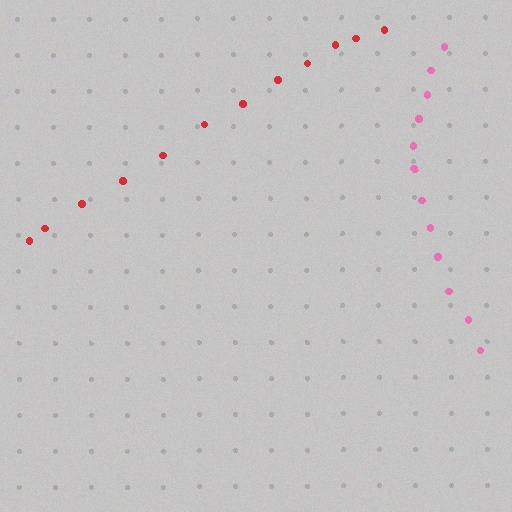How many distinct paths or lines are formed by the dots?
There are 2 distinct paths.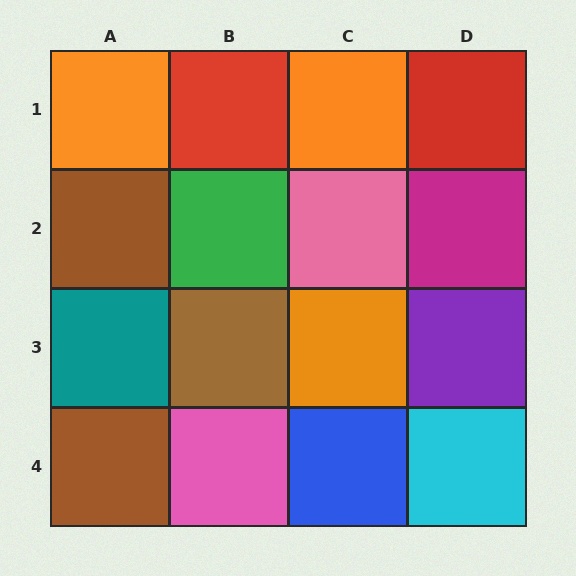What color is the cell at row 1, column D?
Red.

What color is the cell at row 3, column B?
Brown.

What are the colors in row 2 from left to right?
Brown, green, pink, magenta.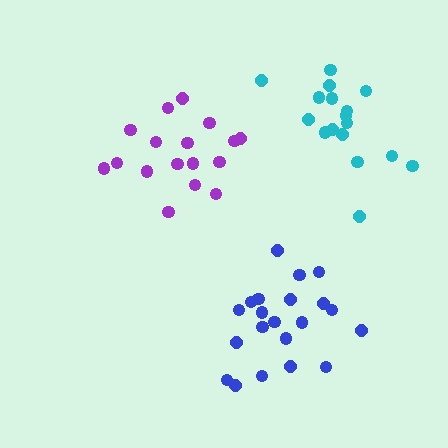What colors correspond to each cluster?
The clusters are colored: purple, blue, cyan.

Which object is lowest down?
The blue cluster is bottommost.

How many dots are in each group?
Group 1: 17 dots, Group 2: 21 dots, Group 3: 17 dots (55 total).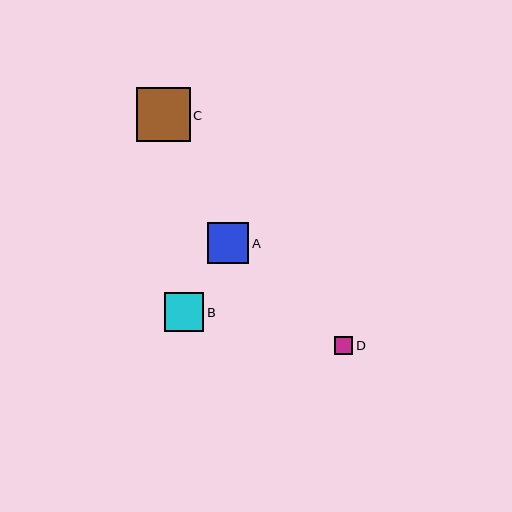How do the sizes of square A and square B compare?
Square A and square B are approximately the same size.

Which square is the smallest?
Square D is the smallest with a size of approximately 18 pixels.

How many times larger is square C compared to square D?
Square C is approximately 3.0 times the size of square D.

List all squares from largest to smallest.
From largest to smallest: C, A, B, D.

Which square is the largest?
Square C is the largest with a size of approximately 54 pixels.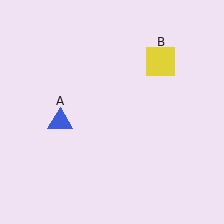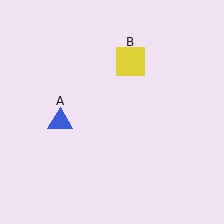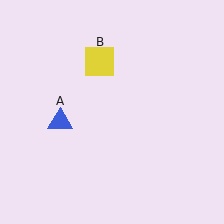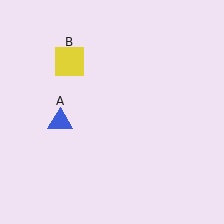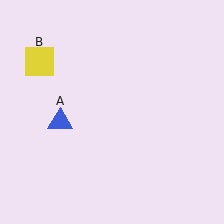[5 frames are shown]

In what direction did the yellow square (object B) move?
The yellow square (object B) moved left.